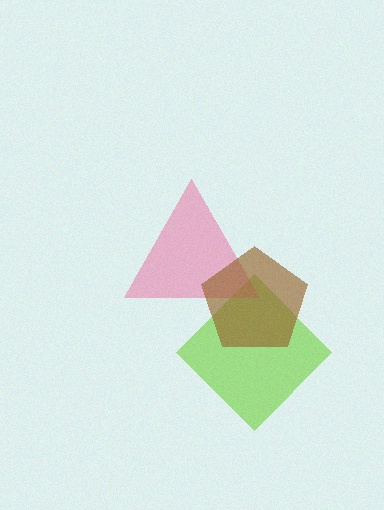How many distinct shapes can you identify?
There are 3 distinct shapes: a lime diamond, a pink triangle, a brown pentagon.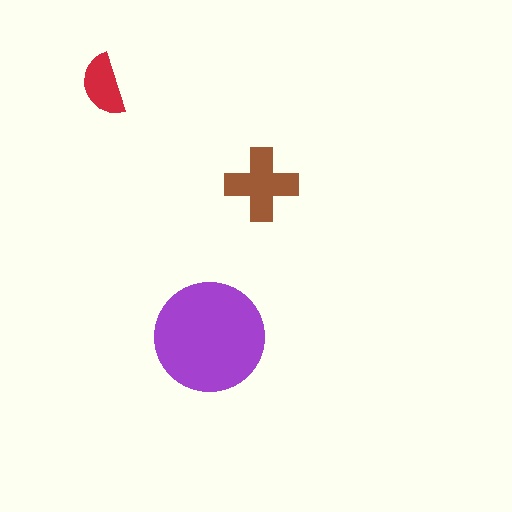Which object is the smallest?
The red semicircle.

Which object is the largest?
The purple circle.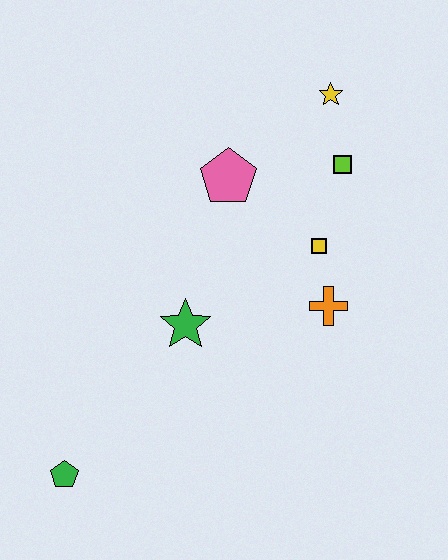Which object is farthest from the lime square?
The green pentagon is farthest from the lime square.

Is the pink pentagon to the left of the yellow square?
Yes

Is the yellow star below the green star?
No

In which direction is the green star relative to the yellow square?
The green star is to the left of the yellow square.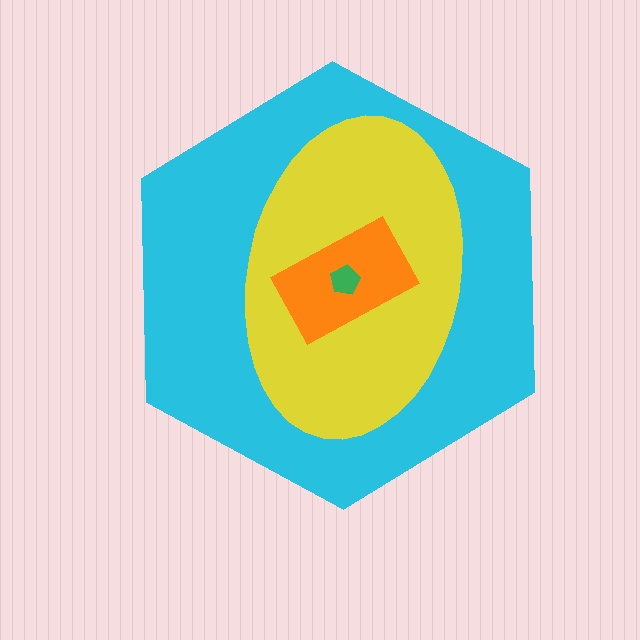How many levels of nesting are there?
4.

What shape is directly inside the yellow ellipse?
The orange rectangle.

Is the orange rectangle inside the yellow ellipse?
Yes.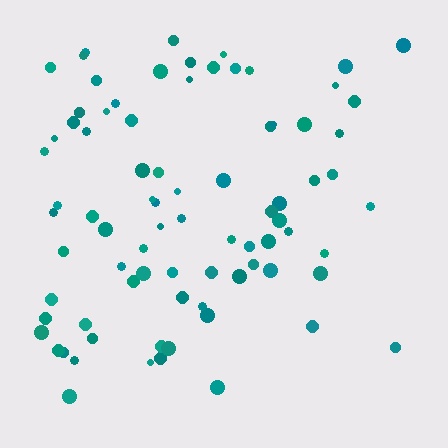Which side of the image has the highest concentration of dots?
The left.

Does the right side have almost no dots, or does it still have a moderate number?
Still a moderate number, just noticeably fewer than the left.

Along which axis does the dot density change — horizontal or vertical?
Horizontal.